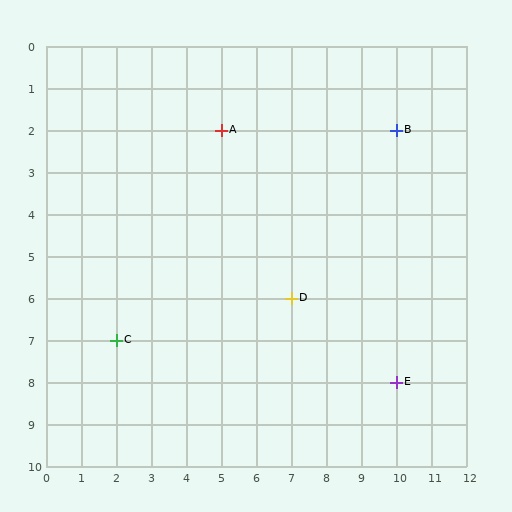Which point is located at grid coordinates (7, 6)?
Point D is at (7, 6).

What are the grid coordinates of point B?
Point B is at grid coordinates (10, 2).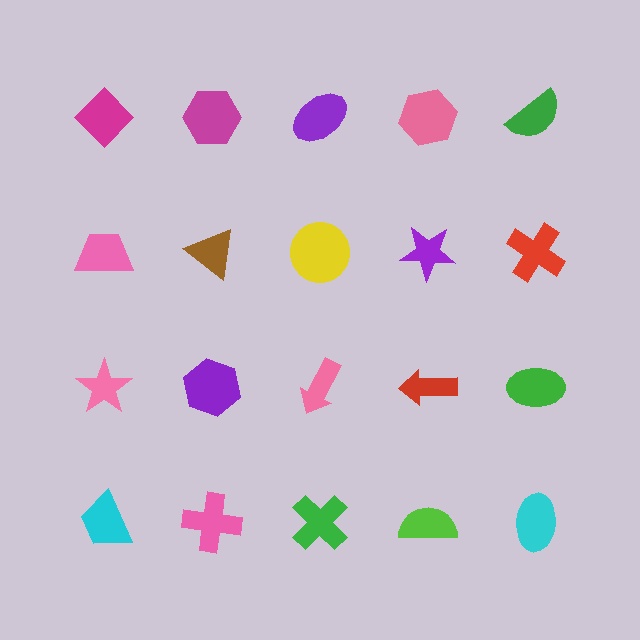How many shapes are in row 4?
5 shapes.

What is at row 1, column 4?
A pink hexagon.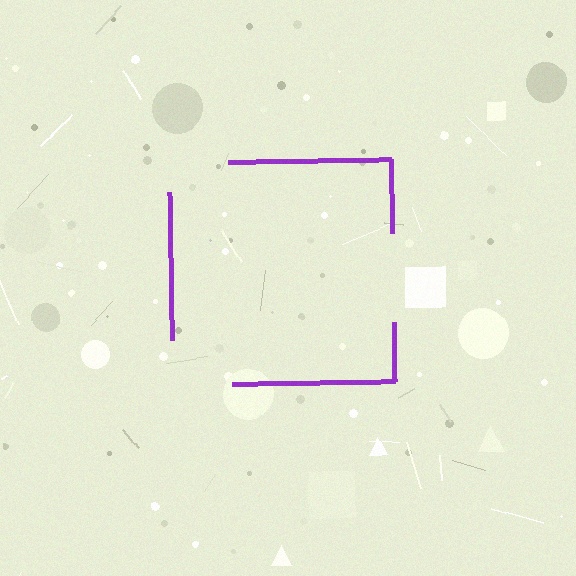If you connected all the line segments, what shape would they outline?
They would outline a square.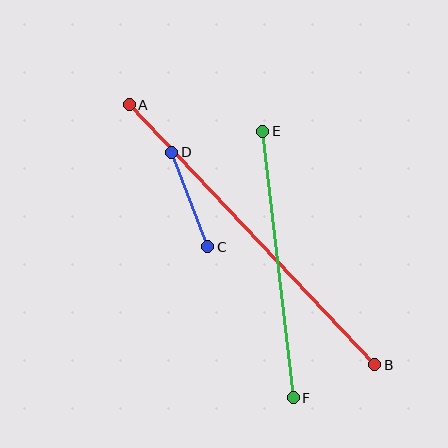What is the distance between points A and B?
The distance is approximately 357 pixels.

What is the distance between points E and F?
The distance is approximately 268 pixels.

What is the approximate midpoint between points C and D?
The midpoint is at approximately (190, 200) pixels.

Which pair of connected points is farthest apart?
Points A and B are farthest apart.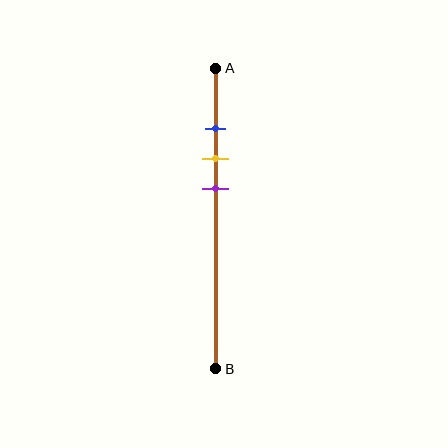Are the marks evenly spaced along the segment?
Yes, the marks are approximately evenly spaced.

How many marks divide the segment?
There are 3 marks dividing the segment.